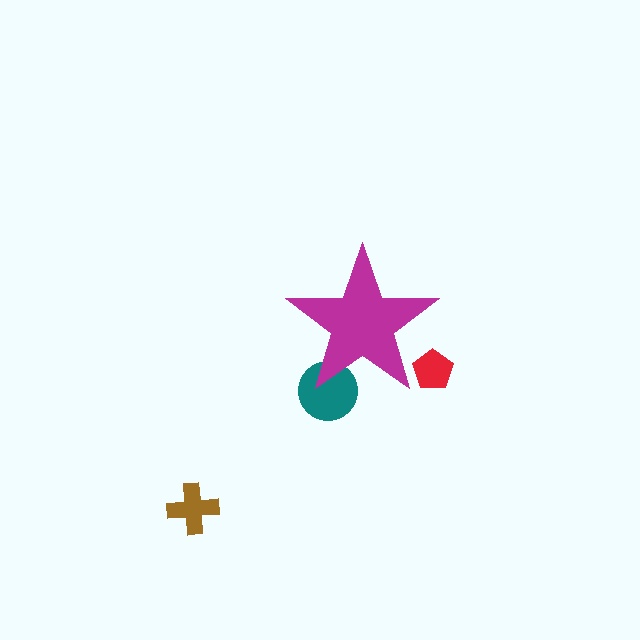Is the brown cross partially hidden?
No, the brown cross is fully visible.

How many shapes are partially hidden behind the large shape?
2 shapes are partially hidden.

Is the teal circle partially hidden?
Yes, the teal circle is partially hidden behind the magenta star.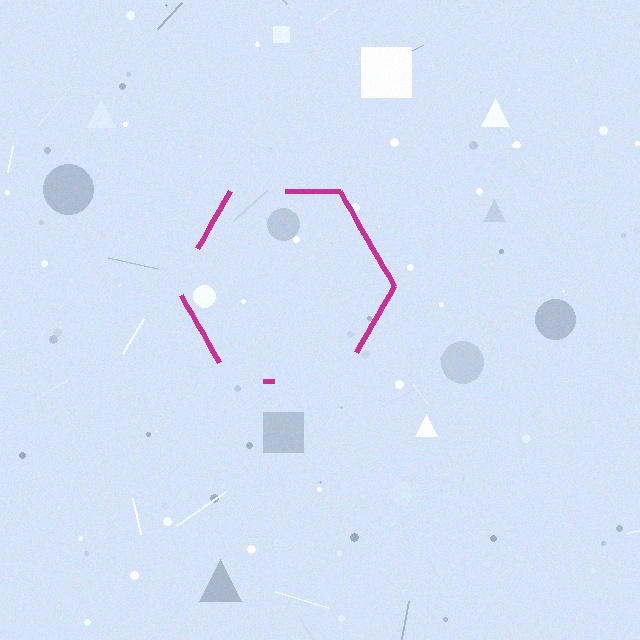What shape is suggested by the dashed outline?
The dashed outline suggests a hexagon.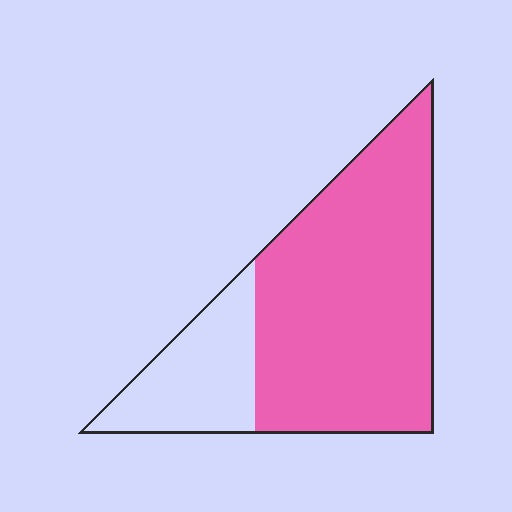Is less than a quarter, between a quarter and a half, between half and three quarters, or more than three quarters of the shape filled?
More than three quarters.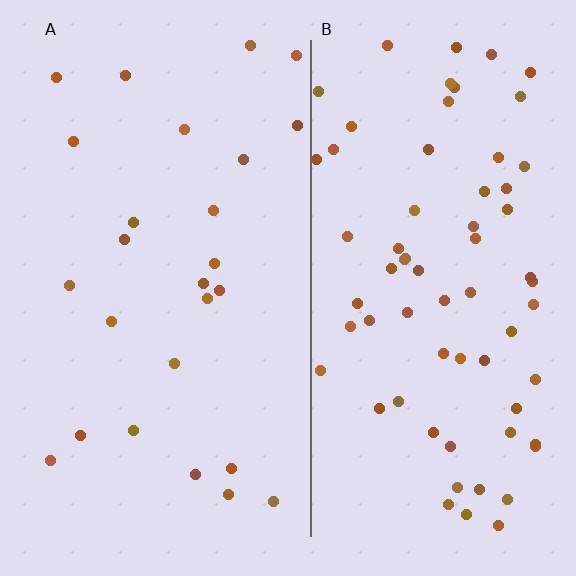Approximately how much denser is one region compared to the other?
Approximately 2.7× — region B over region A.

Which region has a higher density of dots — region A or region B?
B (the right).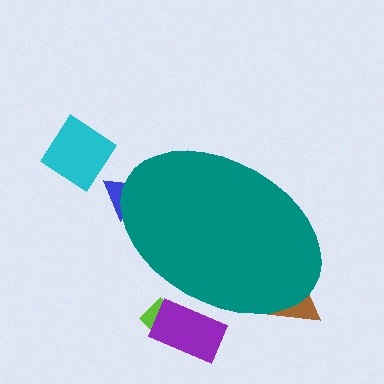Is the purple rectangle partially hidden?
Yes, the purple rectangle is partially hidden behind the teal ellipse.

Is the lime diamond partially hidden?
Yes, the lime diamond is partially hidden behind the teal ellipse.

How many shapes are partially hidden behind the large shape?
4 shapes are partially hidden.